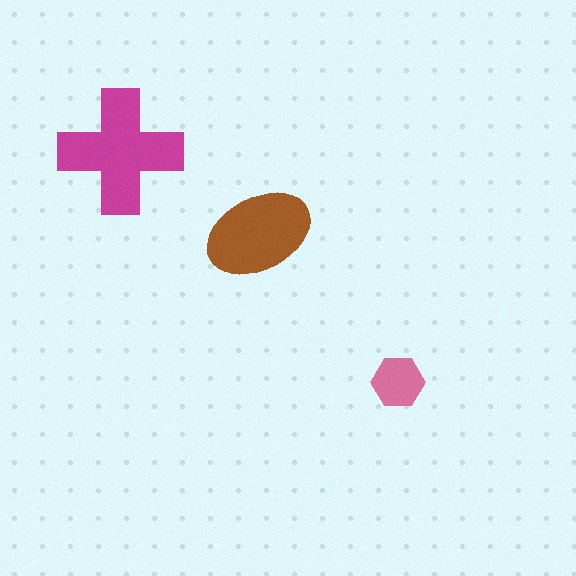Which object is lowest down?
The pink hexagon is bottommost.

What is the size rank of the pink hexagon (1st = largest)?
3rd.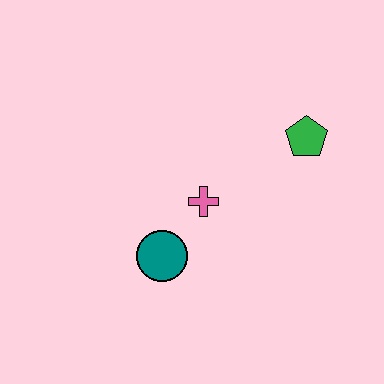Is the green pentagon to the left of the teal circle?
No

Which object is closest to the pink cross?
The teal circle is closest to the pink cross.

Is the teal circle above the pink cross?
No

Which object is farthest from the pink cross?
The green pentagon is farthest from the pink cross.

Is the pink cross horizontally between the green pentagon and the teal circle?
Yes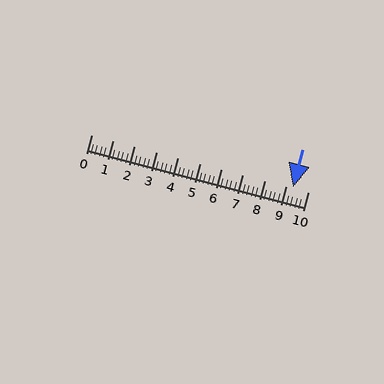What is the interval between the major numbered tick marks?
The major tick marks are spaced 1 units apart.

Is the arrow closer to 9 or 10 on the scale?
The arrow is closer to 9.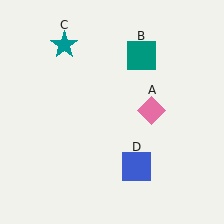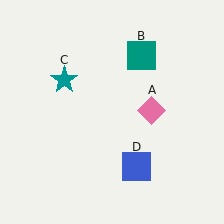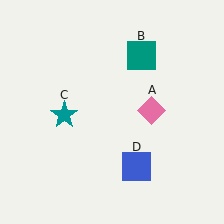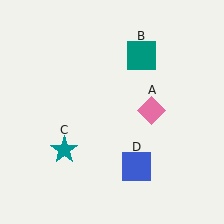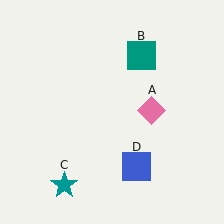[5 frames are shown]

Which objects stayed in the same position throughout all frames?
Pink diamond (object A) and teal square (object B) and blue square (object D) remained stationary.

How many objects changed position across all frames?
1 object changed position: teal star (object C).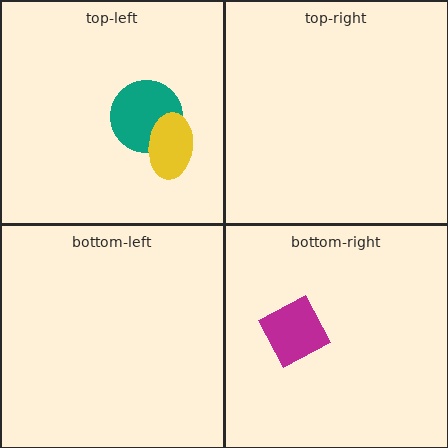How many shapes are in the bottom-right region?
1.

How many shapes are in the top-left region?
2.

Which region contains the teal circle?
The top-left region.